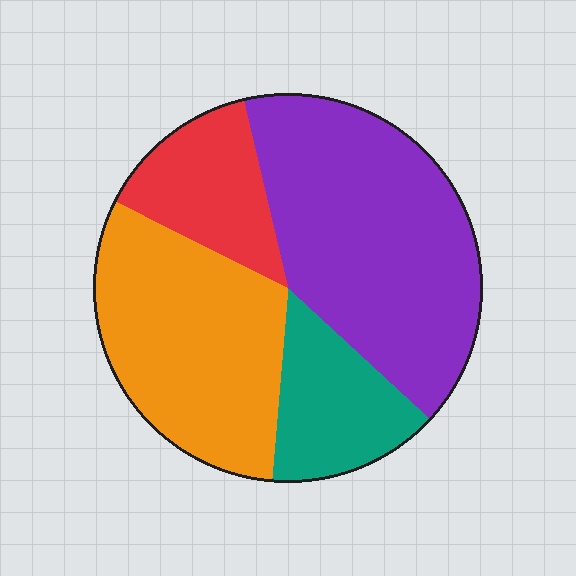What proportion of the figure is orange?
Orange covers 31% of the figure.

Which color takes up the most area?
Purple, at roughly 40%.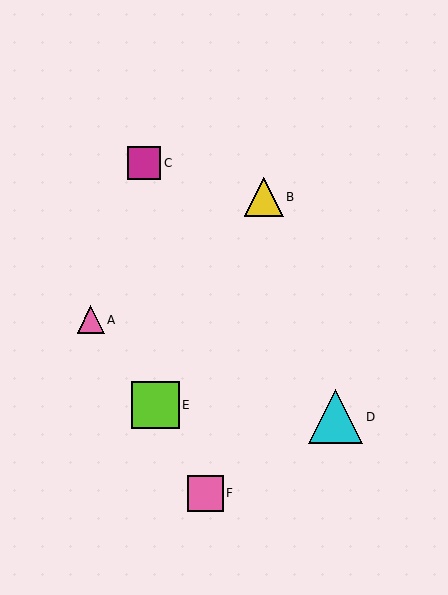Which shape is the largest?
The cyan triangle (labeled D) is the largest.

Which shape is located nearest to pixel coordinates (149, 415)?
The lime square (labeled E) at (156, 405) is nearest to that location.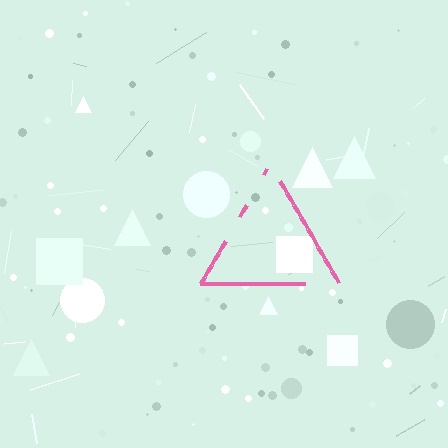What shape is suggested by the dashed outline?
The dashed outline suggests a triangle.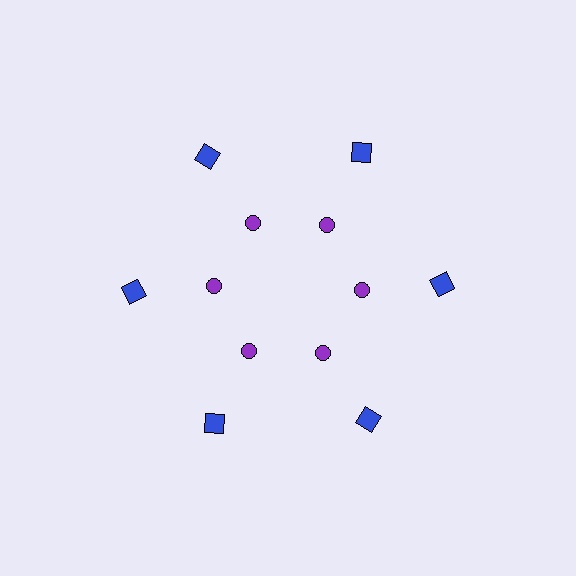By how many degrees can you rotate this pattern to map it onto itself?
The pattern maps onto itself every 60 degrees of rotation.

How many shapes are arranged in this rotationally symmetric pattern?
There are 12 shapes, arranged in 6 groups of 2.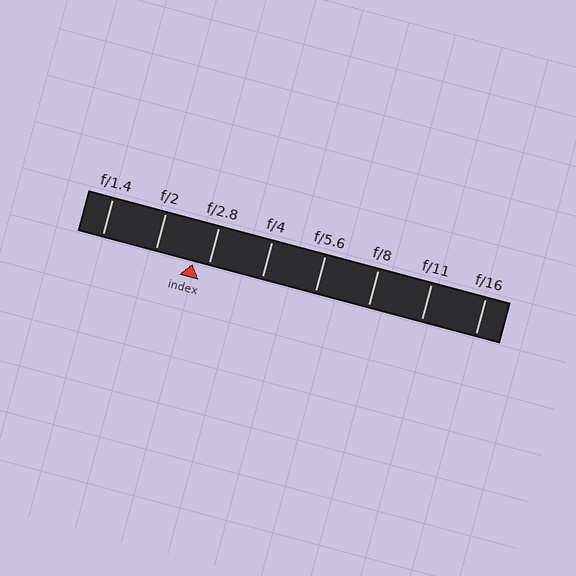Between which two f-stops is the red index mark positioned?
The index mark is between f/2 and f/2.8.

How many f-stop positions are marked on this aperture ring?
There are 8 f-stop positions marked.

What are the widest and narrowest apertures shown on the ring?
The widest aperture shown is f/1.4 and the narrowest is f/16.